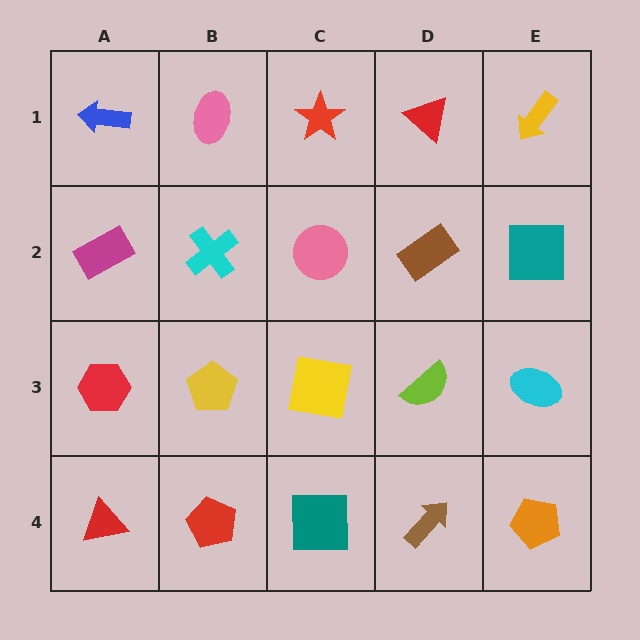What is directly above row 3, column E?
A teal square.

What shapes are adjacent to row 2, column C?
A red star (row 1, column C), a yellow square (row 3, column C), a cyan cross (row 2, column B), a brown rectangle (row 2, column D).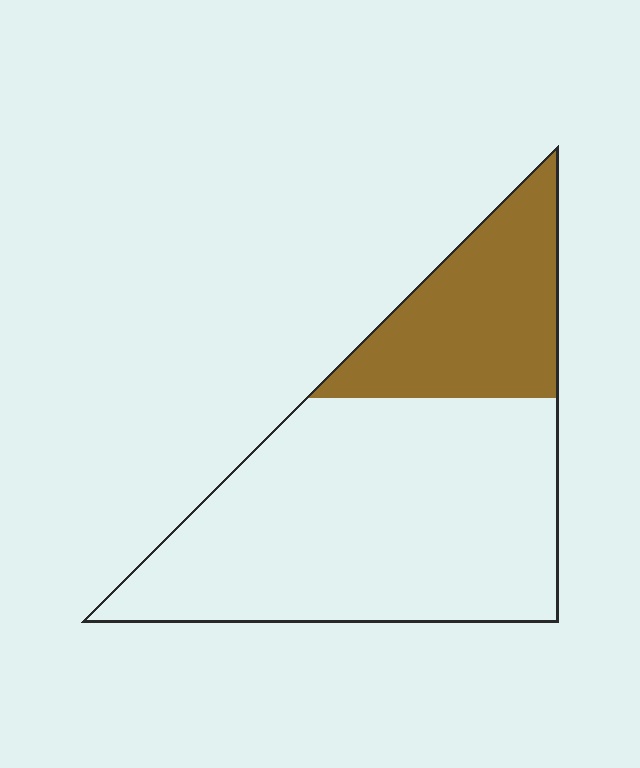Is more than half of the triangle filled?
No.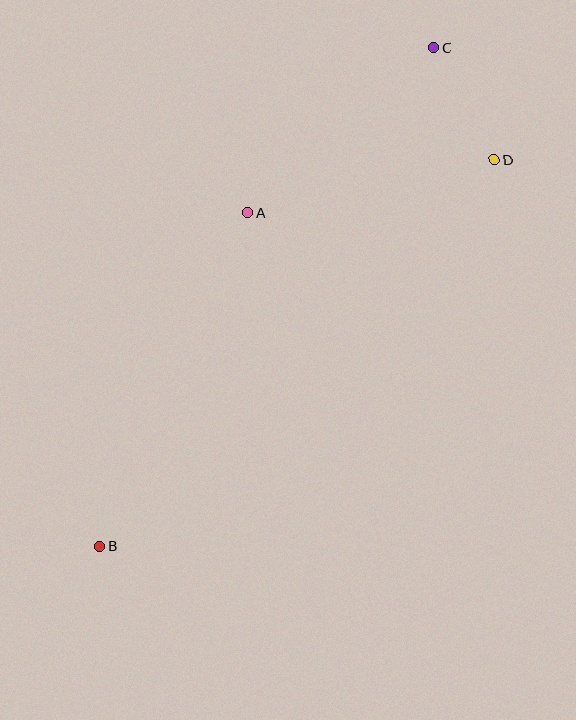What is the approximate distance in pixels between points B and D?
The distance between B and D is approximately 552 pixels.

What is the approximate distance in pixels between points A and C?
The distance between A and C is approximately 249 pixels.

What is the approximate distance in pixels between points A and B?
The distance between A and B is approximately 365 pixels.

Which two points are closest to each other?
Points C and D are closest to each other.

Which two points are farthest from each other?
Points B and C are farthest from each other.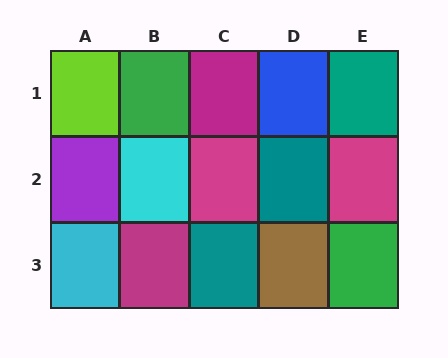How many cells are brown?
1 cell is brown.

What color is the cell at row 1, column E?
Teal.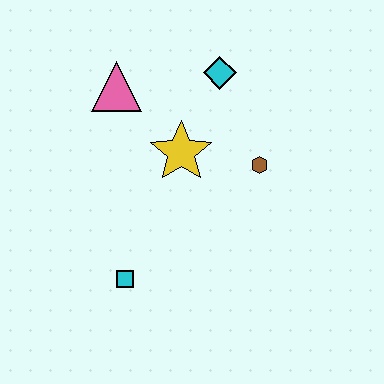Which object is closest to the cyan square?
The yellow star is closest to the cyan square.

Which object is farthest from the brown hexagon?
The cyan square is farthest from the brown hexagon.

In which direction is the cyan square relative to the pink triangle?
The cyan square is below the pink triangle.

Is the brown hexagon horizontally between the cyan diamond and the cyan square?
No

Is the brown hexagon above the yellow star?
No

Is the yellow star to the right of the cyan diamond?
No